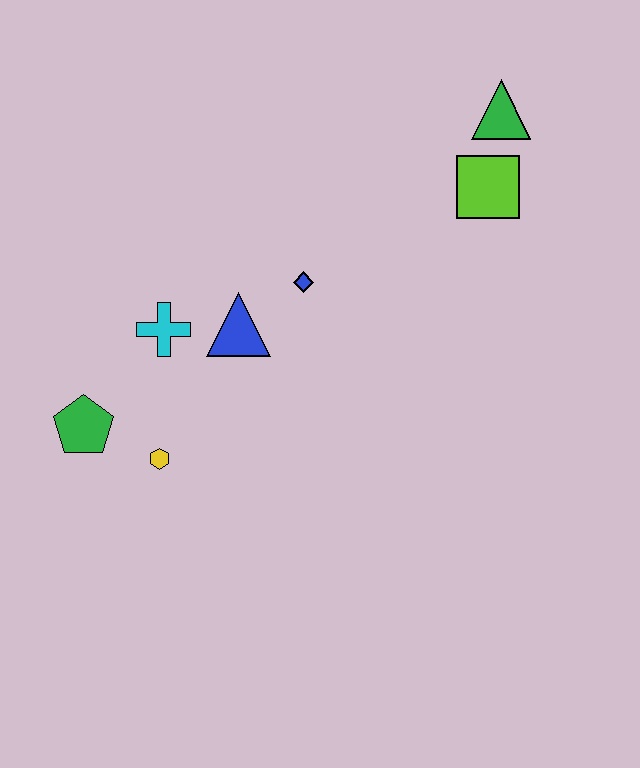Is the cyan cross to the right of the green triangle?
No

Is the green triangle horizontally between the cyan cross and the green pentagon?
No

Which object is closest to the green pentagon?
The yellow hexagon is closest to the green pentagon.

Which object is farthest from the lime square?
The green pentagon is farthest from the lime square.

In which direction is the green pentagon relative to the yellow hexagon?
The green pentagon is to the left of the yellow hexagon.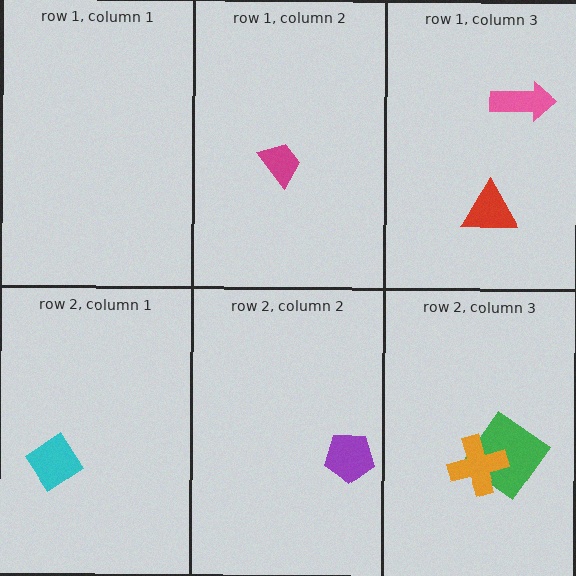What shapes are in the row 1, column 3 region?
The red triangle, the pink arrow.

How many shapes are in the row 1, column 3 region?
2.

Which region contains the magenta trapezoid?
The row 1, column 2 region.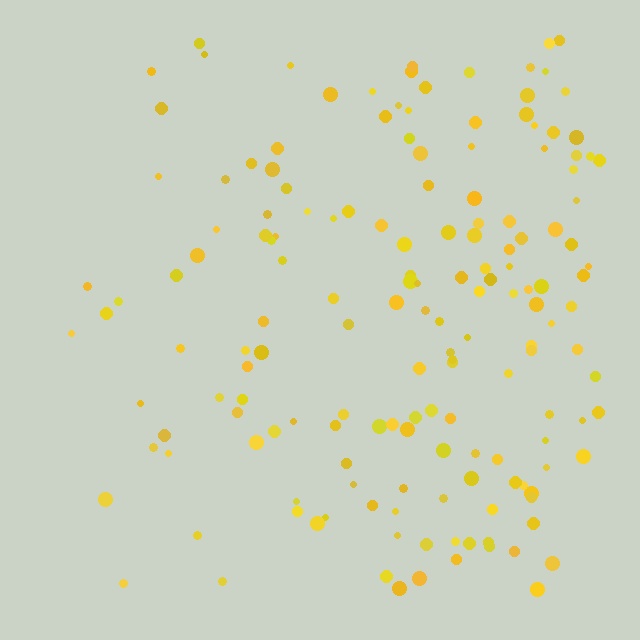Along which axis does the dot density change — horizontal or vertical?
Horizontal.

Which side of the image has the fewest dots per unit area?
The left.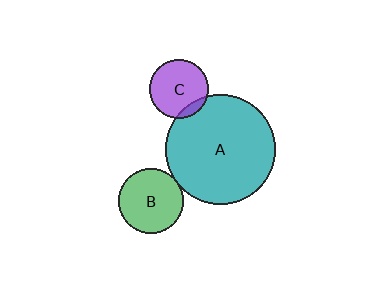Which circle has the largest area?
Circle A (teal).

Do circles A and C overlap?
Yes.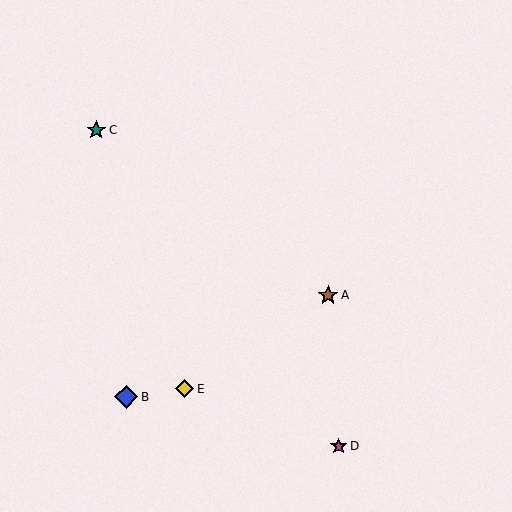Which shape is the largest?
The blue diamond (labeled B) is the largest.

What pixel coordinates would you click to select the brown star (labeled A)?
Click at (328, 295) to select the brown star A.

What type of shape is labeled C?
Shape C is a teal star.